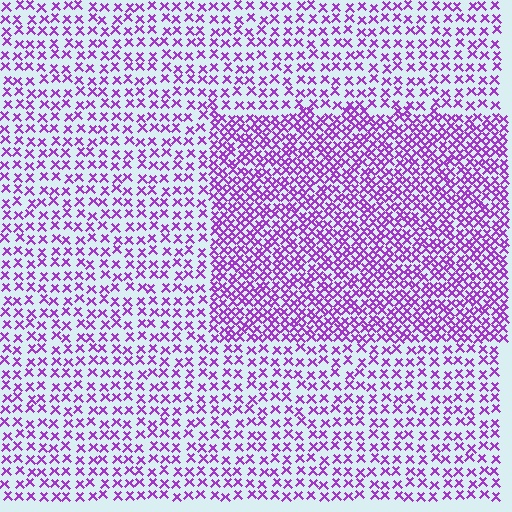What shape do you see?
I see a rectangle.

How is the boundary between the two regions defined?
The boundary is defined by a change in element density (approximately 2.0x ratio). All elements are the same color, size, and shape.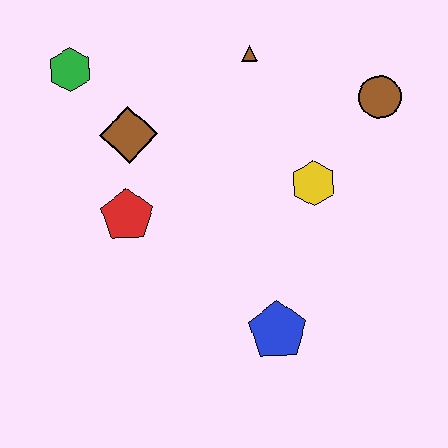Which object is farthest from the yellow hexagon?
The green hexagon is farthest from the yellow hexagon.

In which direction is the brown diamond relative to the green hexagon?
The brown diamond is below the green hexagon.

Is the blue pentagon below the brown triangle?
Yes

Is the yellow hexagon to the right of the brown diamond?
Yes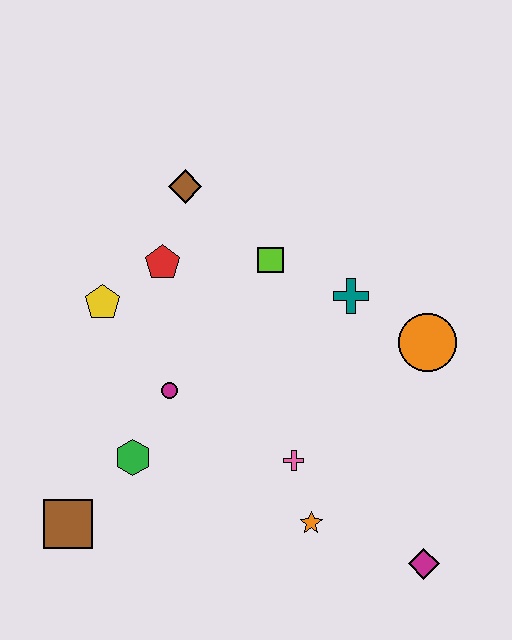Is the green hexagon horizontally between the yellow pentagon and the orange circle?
Yes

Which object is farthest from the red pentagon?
The magenta diamond is farthest from the red pentagon.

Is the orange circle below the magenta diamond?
No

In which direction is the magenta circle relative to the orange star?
The magenta circle is to the left of the orange star.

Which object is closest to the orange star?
The pink cross is closest to the orange star.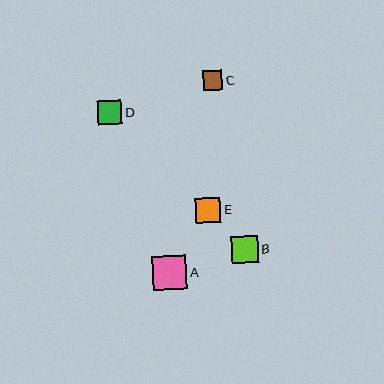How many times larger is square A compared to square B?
Square A is approximately 1.3 times the size of square B.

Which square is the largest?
Square A is the largest with a size of approximately 35 pixels.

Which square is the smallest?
Square C is the smallest with a size of approximately 19 pixels.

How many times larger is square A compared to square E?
Square A is approximately 1.4 times the size of square E.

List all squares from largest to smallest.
From largest to smallest: A, B, E, D, C.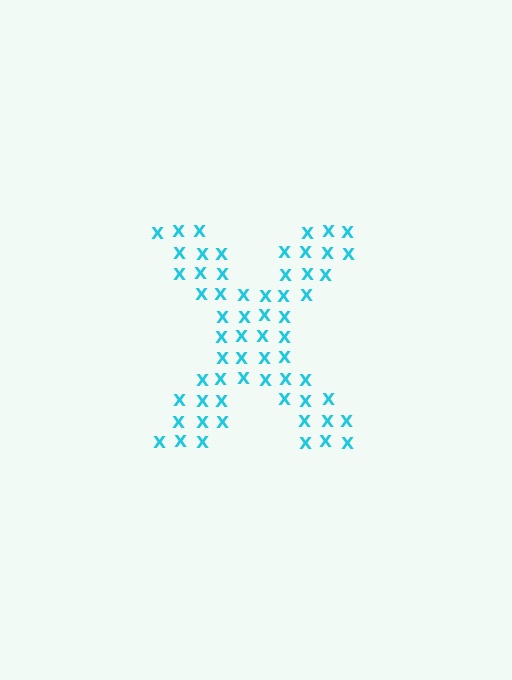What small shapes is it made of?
It is made of small letter X's.